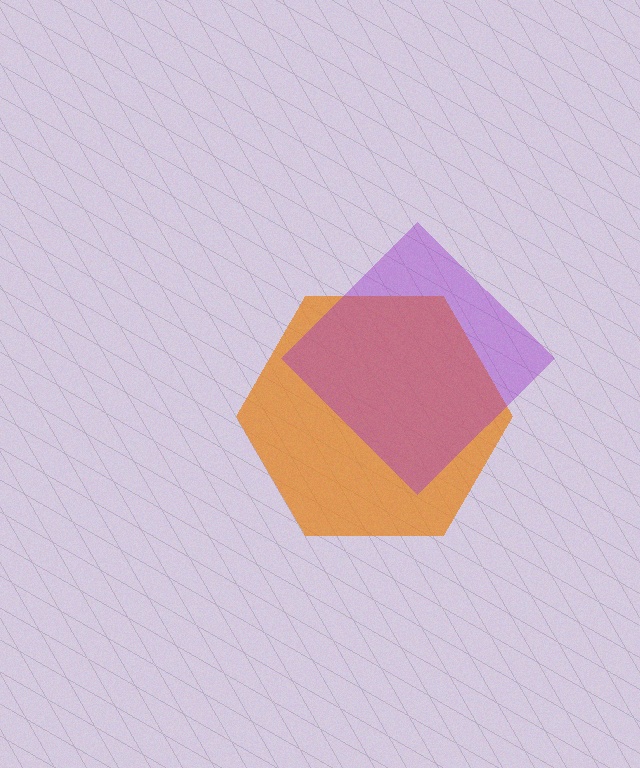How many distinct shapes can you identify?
There are 2 distinct shapes: an orange hexagon, a purple diamond.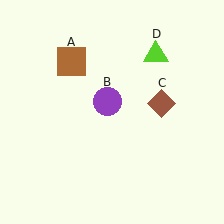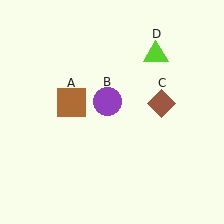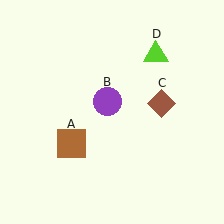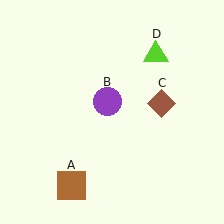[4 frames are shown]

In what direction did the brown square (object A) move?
The brown square (object A) moved down.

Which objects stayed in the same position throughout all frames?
Purple circle (object B) and brown diamond (object C) and lime triangle (object D) remained stationary.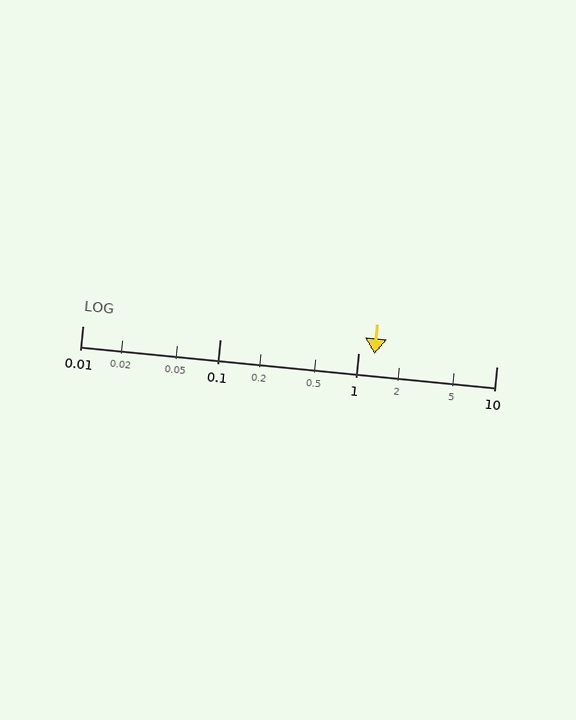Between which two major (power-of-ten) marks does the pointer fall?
The pointer is between 1 and 10.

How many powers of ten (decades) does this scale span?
The scale spans 3 decades, from 0.01 to 10.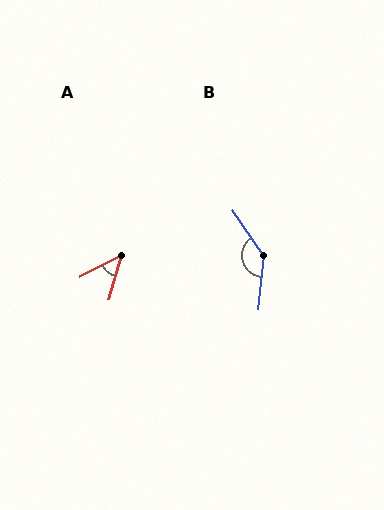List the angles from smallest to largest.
A (46°), B (140°).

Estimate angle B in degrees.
Approximately 140 degrees.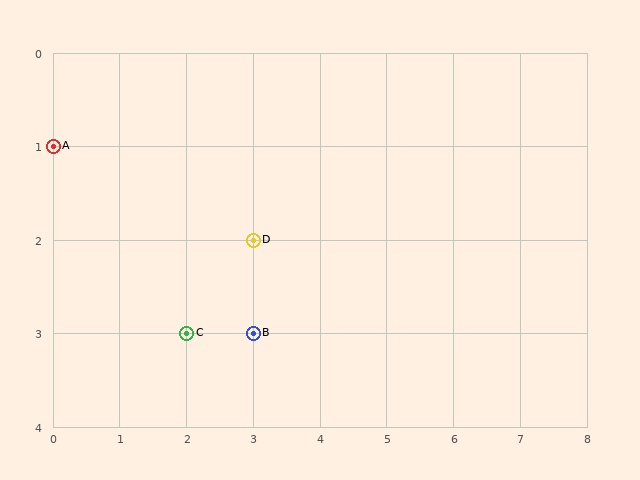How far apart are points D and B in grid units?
Points D and B are 1 row apart.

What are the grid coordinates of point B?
Point B is at grid coordinates (3, 3).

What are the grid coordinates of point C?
Point C is at grid coordinates (2, 3).